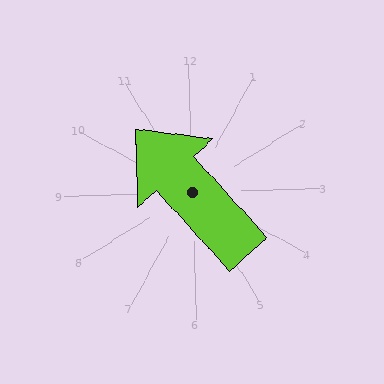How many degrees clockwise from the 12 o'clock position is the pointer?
Approximately 320 degrees.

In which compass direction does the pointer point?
Northwest.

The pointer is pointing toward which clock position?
Roughly 11 o'clock.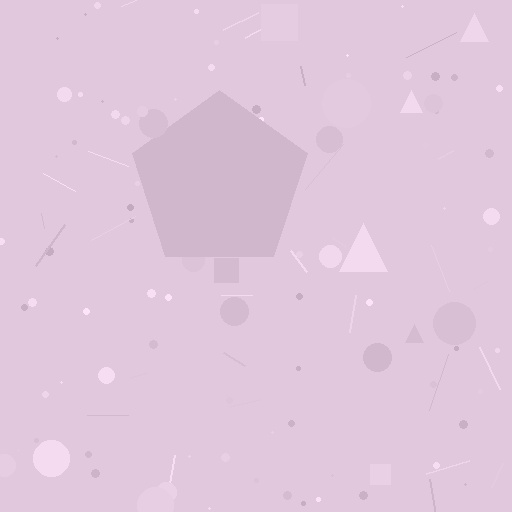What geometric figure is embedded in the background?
A pentagon is embedded in the background.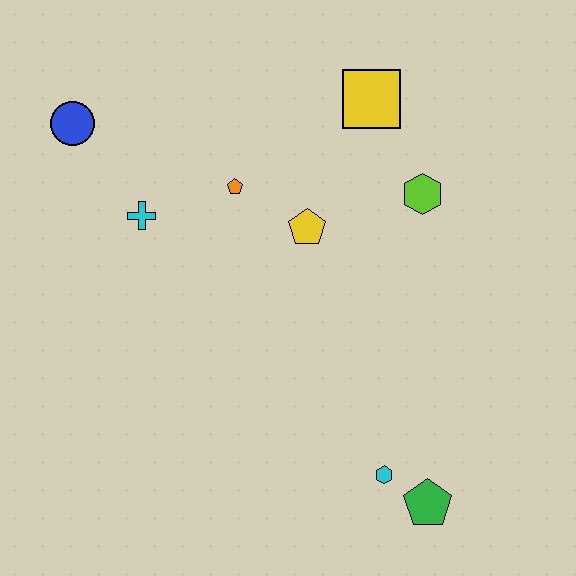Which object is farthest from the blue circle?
The green pentagon is farthest from the blue circle.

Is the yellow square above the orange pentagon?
Yes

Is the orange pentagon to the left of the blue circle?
No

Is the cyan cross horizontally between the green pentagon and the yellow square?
No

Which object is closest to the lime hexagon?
The yellow square is closest to the lime hexagon.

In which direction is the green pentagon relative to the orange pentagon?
The green pentagon is below the orange pentagon.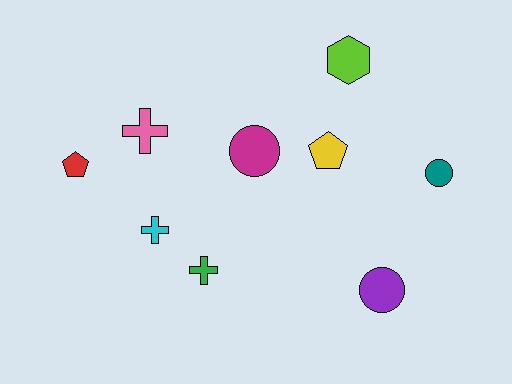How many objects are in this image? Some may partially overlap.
There are 9 objects.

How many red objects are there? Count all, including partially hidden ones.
There is 1 red object.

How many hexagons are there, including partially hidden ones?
There is 1 hexagon.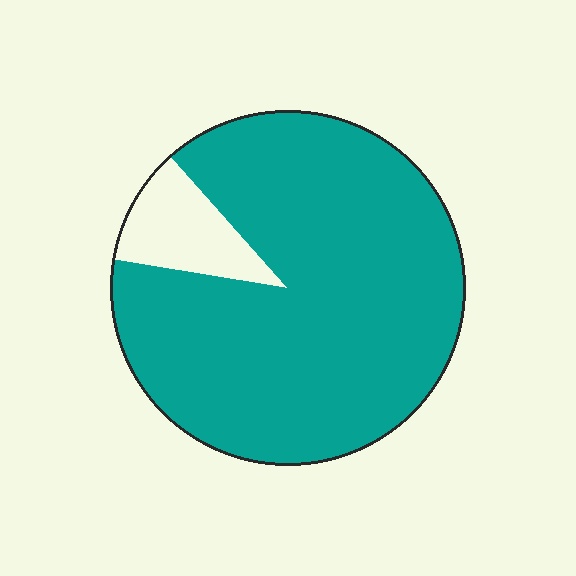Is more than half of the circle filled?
Yes.